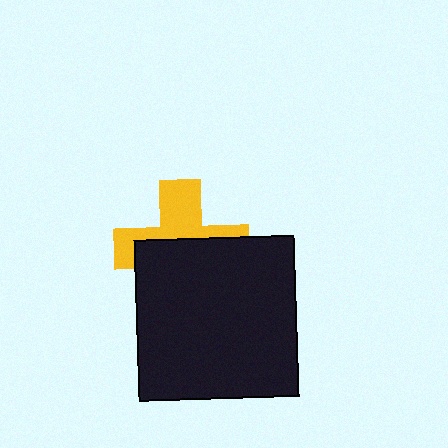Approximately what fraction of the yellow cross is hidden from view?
Roughly 56% of the yellow cross is hidden behind the black square.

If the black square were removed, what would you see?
You would see the complete yellow cross.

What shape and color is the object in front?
The object in front is a black square.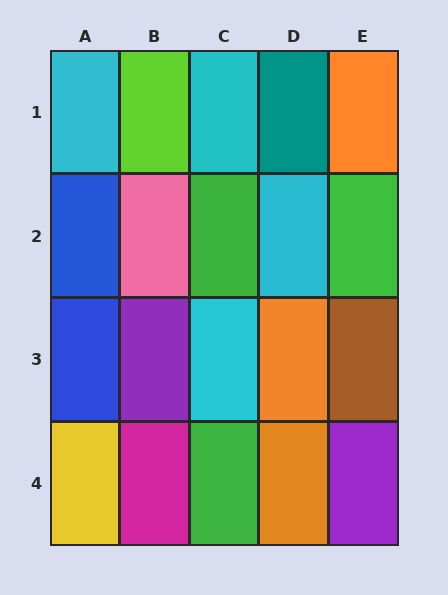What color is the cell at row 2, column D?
Cyan.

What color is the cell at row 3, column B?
Purple.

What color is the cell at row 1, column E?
Orange.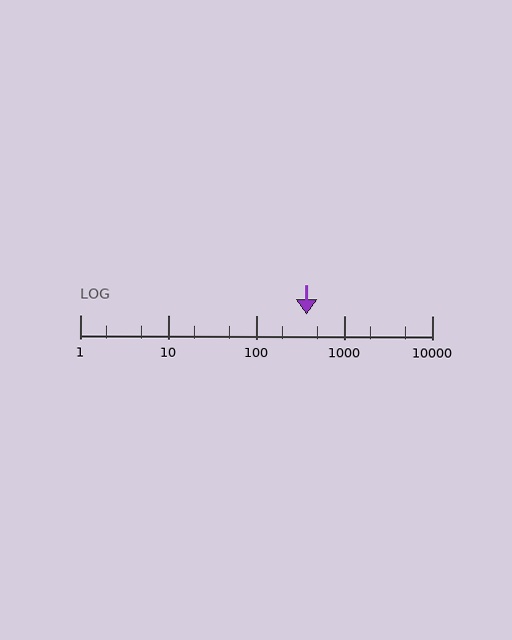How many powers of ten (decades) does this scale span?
The scale spans 4 decades, from 1 to 10000.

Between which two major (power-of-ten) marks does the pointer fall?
The pointer is between 100 and 1000.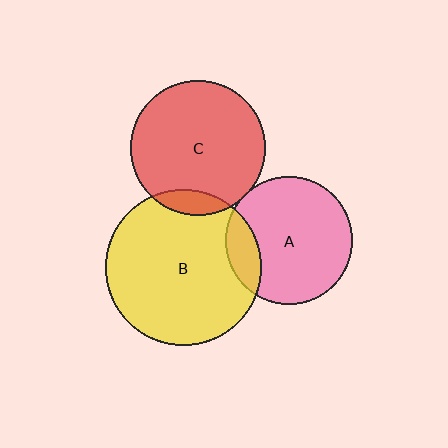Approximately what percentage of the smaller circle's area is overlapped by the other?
Approximately 10%.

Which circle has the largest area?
Circle B (yellow).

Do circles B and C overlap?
Yes.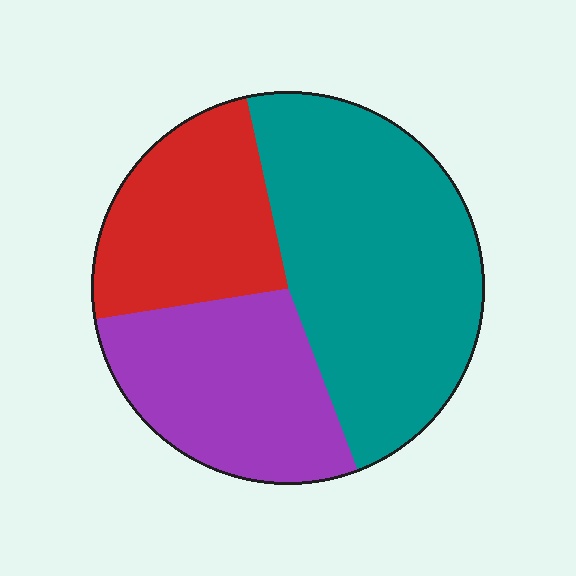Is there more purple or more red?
Purple.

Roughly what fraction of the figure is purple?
Purple covers around 30% of the figure.